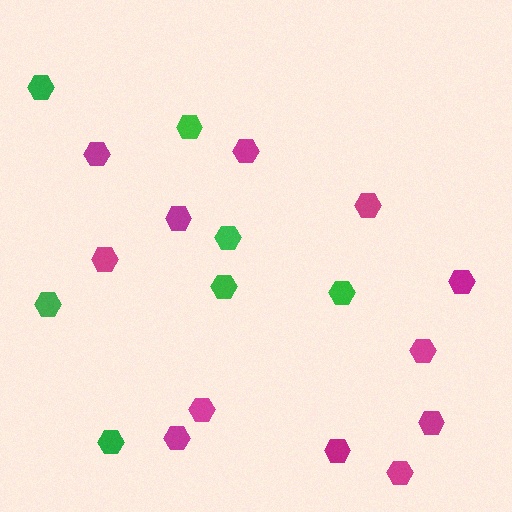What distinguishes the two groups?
There are 2 groups: one group of magenta hexagons (12) and one group of green hexagons (7).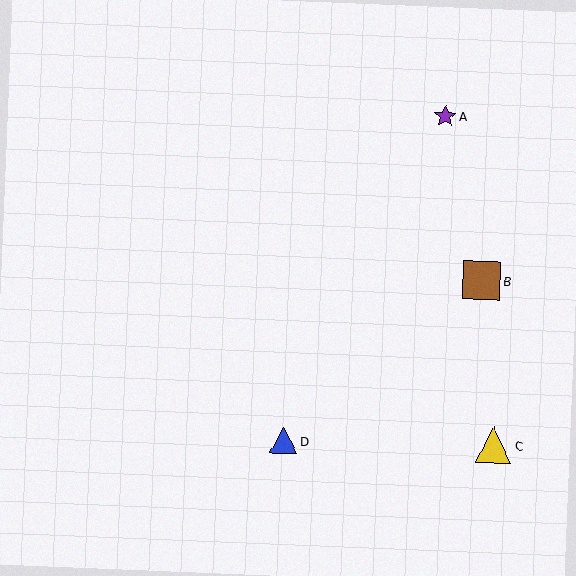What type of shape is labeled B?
Shape B is a brown square.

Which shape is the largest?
The brown square (labeled B) is the largest.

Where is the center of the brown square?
The center of the brown square is at (482, 281).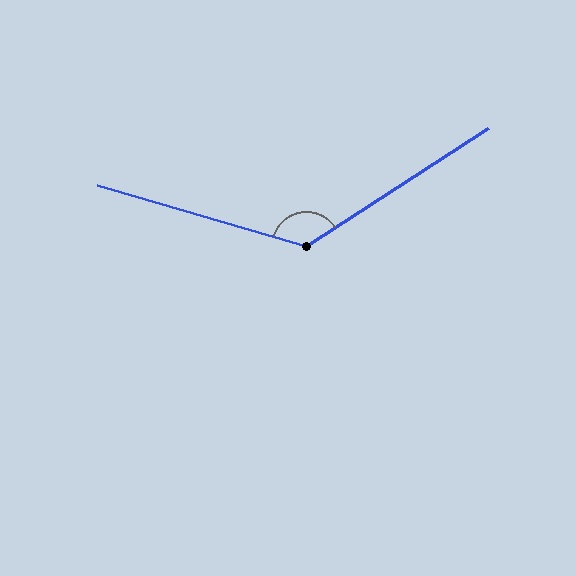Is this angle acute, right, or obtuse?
It is obtuse.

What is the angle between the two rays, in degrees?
Approximately 131 degrees.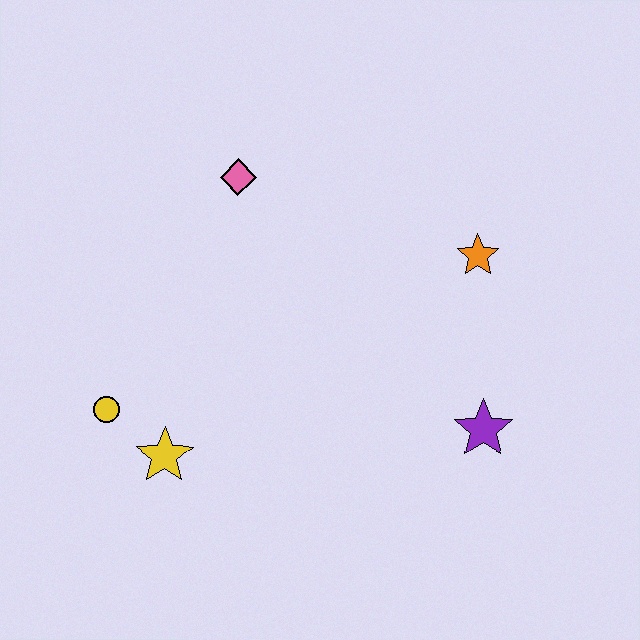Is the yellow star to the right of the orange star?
No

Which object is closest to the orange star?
The purple star is closest to the orange star.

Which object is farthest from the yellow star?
The orange star is farthest from the yellow star.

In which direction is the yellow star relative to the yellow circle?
The yellow star is to the right of the yellow circle.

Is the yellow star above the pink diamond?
No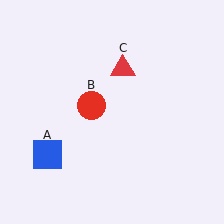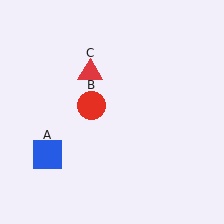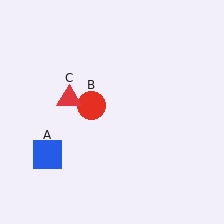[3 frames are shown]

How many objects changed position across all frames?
1 object changed position: red triangle (object C).